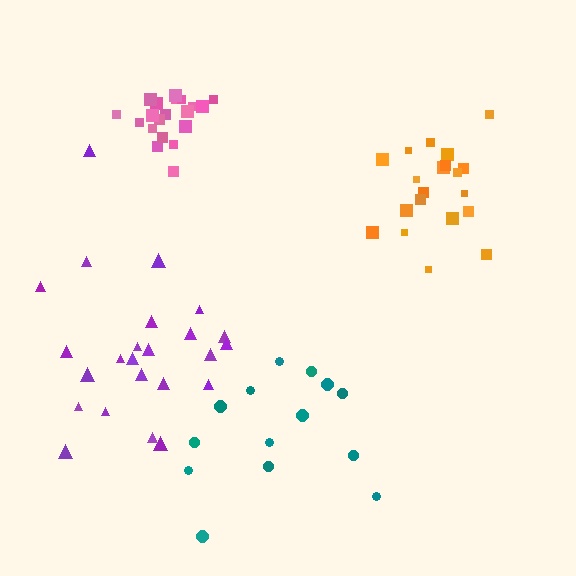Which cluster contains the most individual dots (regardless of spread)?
Purple (24).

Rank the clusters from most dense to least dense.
pink, orange, purple, teal.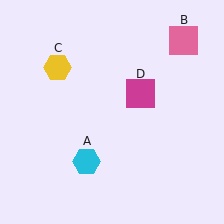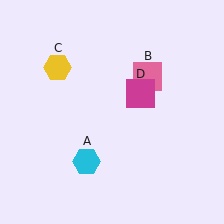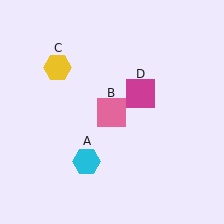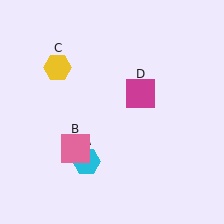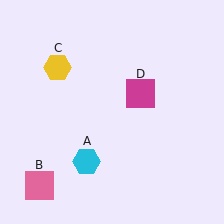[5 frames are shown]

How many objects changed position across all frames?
1 object changed position: pink square (object B).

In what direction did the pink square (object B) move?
The pink square (object B) moved down and to the left.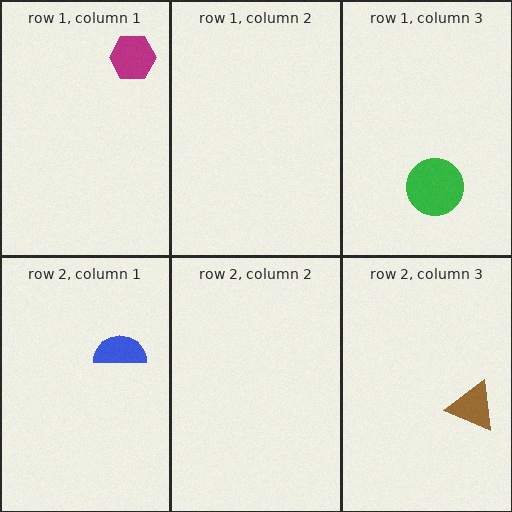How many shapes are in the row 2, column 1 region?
1.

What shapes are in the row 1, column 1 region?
The magenta hexagon.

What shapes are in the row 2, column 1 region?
The blue semicircle.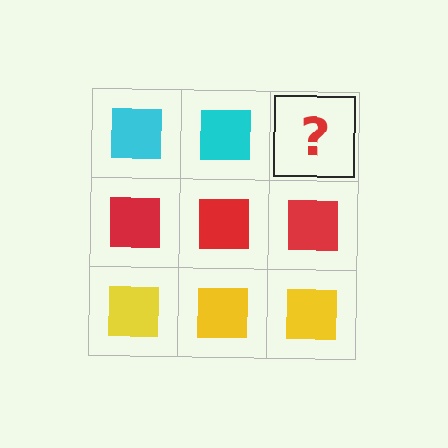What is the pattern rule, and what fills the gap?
The rule is that each row has a consistent color. The gap should be filled with a cyan square.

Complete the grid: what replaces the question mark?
The question mark should be replaced with a cyan square.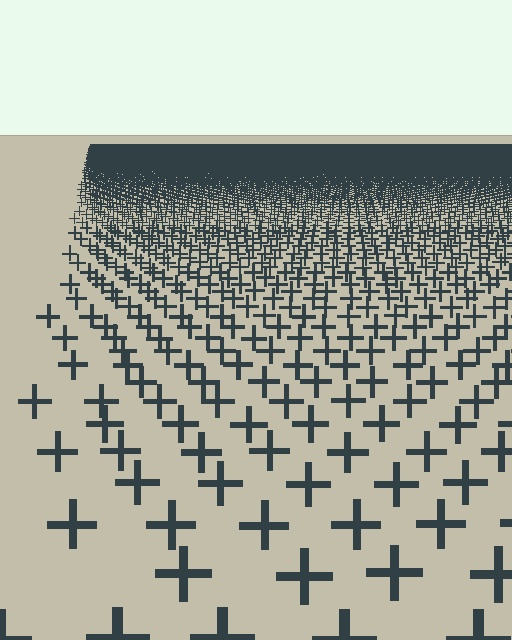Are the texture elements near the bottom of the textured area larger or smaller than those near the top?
Larger. Near the bottom, elements are closer to the viewer and appear at a bigger on-screen size.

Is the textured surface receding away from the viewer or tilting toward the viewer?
The surface is receding away from the viewer. Texture elements get smaller and denser toward the top.